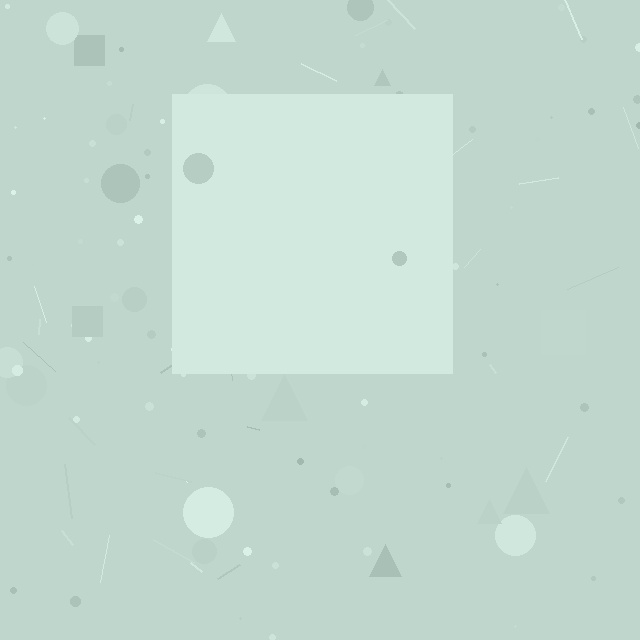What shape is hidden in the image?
A square is hidden in the image.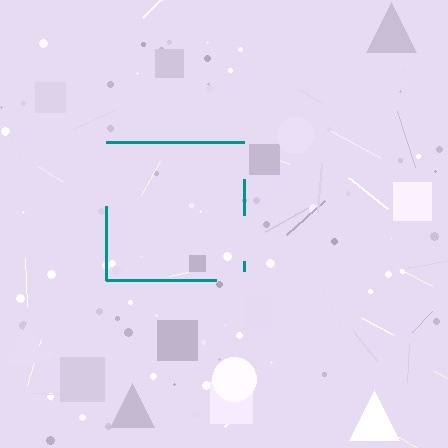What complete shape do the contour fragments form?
The contour fragments form a square.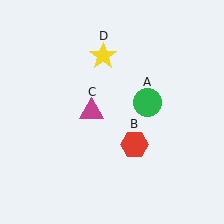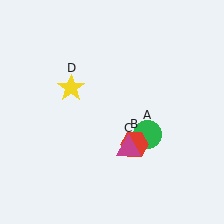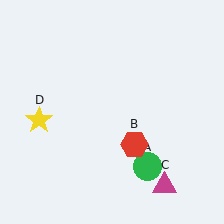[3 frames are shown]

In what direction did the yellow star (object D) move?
The yellow star (object D) moved down and to the left.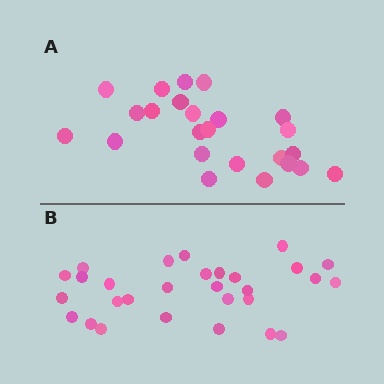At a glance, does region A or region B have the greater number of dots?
Region B (the bottom region) has more dots.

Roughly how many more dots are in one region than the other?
Region B has about 5 more dots than region A.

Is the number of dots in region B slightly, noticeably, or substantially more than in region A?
Region B has only slightly more — the two regions are fairly close. The ratio is roughly 1.2 to 1.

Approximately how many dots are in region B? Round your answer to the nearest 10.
About 30 dots. (The exact count is 29, which rounds to 30.)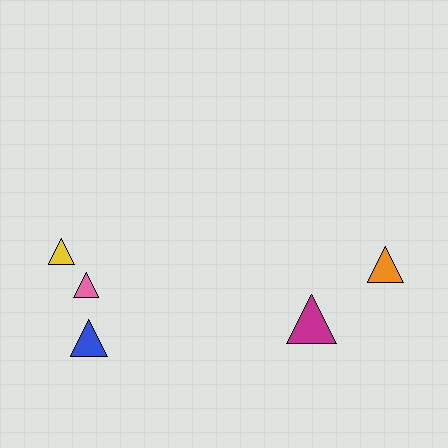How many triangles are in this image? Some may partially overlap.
There are 5 triangles.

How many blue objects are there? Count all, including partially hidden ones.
There is 1 blue object.